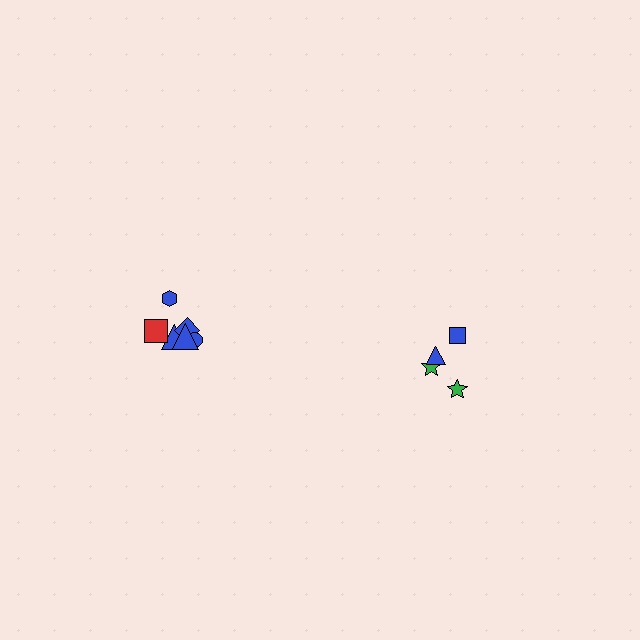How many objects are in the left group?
There are 6 objects.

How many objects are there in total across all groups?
There are 10 objects.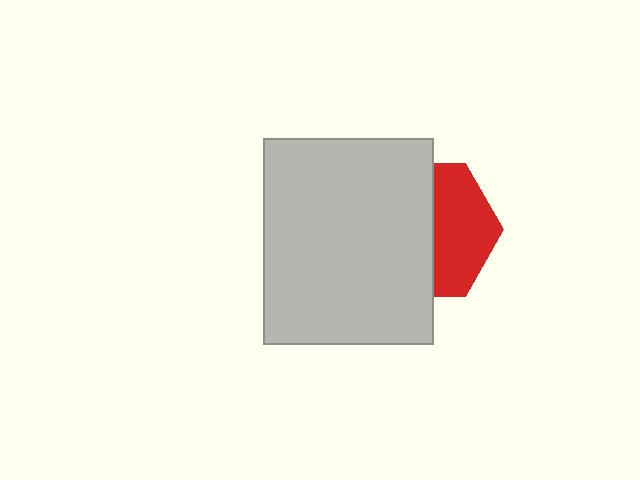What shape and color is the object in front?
The object in front is a light gray rectangle.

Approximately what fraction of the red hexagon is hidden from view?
Roughly 56% of the red hexagon is hidden behind the light gray rectangle.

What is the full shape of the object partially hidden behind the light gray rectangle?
The partially hidden object is a red hexagon.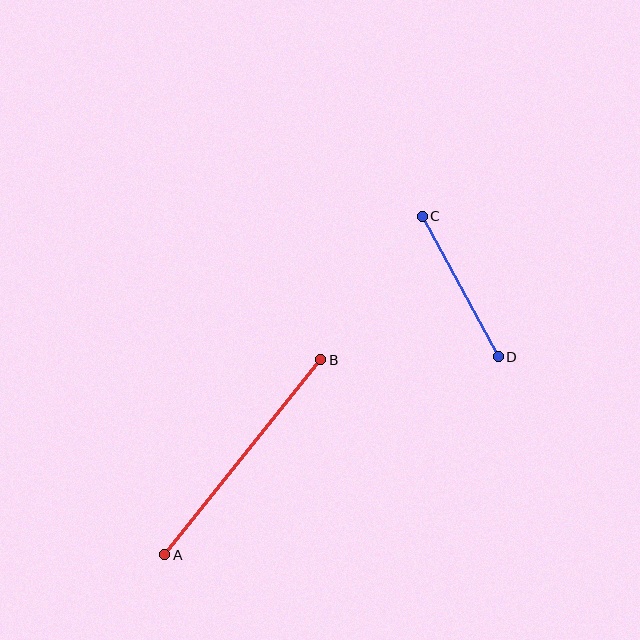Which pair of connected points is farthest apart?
Points A and B are farthest apart.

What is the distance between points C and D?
The distance is approximately 160 pixels.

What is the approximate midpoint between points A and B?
The midpoint is at approximately (243, 457) pixels.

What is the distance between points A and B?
The distance is approximately 250 pixels.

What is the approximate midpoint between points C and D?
The midpoint is at approximately (460, 286) pixels.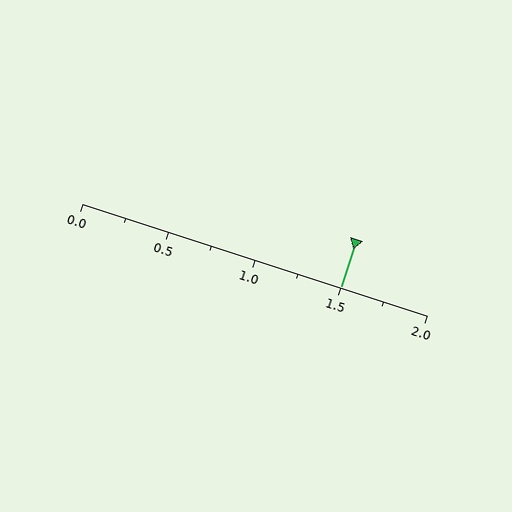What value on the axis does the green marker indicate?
The marker indicates approximately 1.5.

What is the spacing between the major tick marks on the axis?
The major ticks are spaced 0.5 apart.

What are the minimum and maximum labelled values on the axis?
The axis runs from 0.0 to 2.0.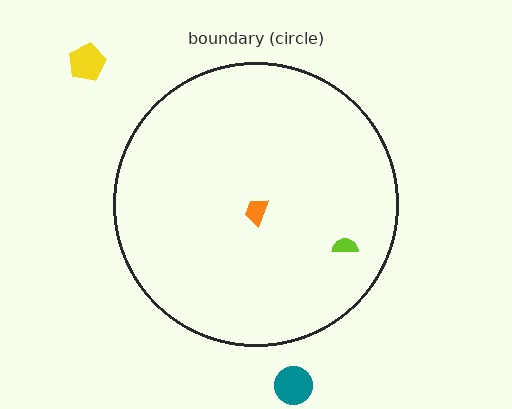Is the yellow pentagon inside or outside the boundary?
Outside.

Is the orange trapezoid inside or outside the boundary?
Inside.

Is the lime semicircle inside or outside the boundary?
Inside.